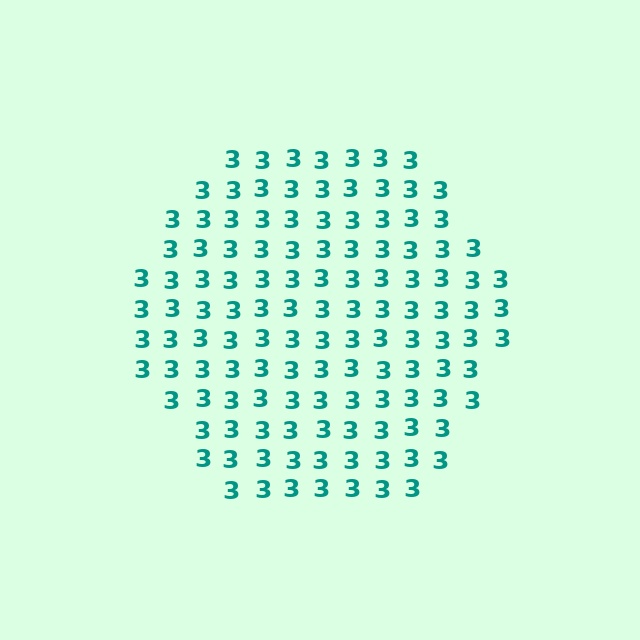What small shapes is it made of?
It is made of small digit 3's.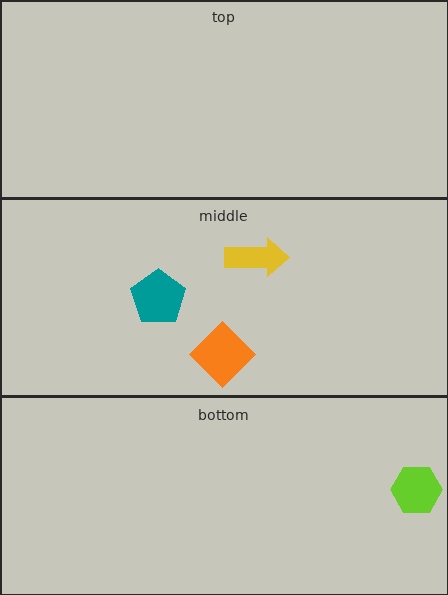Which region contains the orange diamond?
The middle region.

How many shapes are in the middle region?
3.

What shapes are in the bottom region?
The lime hexagon.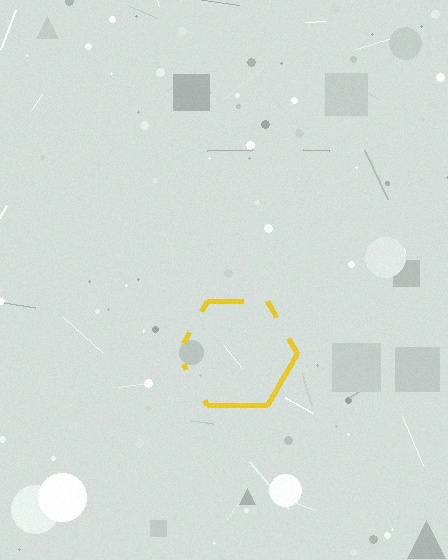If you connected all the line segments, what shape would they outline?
They would outline a hexagon.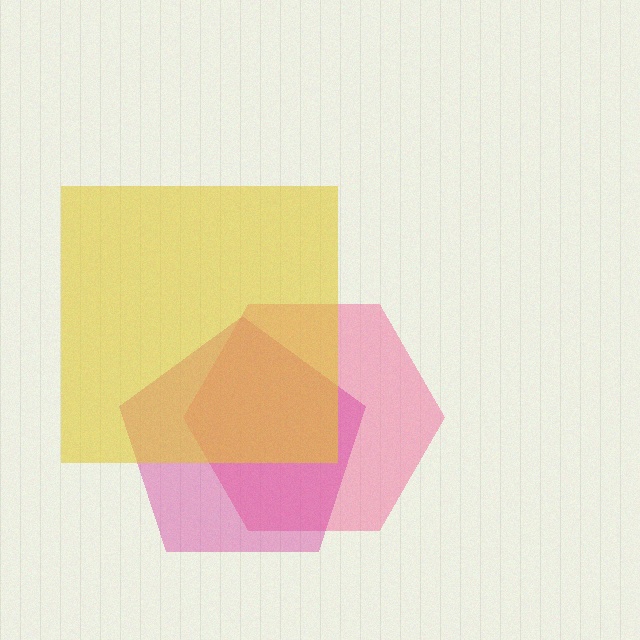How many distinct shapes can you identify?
There are 3 distinct shapes: a pink hexagon, a magenta pentagon, a yellow square.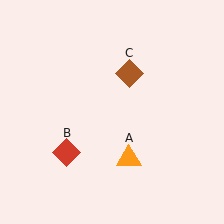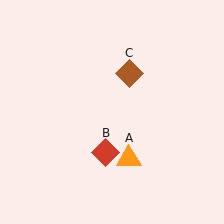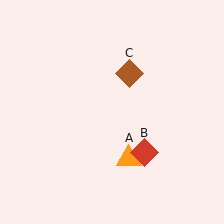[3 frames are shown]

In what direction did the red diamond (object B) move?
The red diamond (object B) moved right.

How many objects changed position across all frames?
1 object changed position: red diamond (object B).